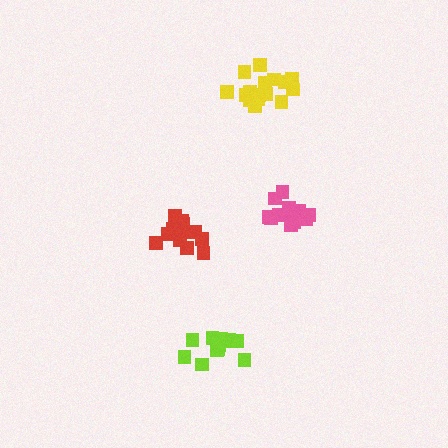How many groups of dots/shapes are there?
There are 4 groups.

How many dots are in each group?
Group 1: 16 dots, Group 2: 14 dots, Group 3: 13 dots, Group 4: 12 dots (55 total).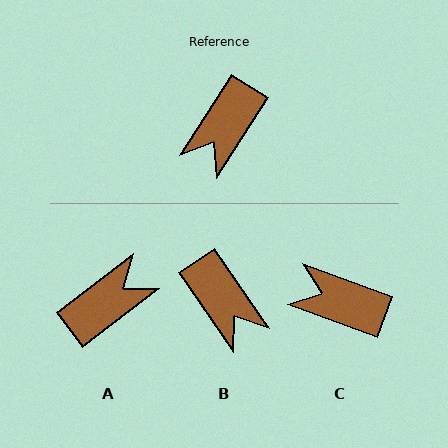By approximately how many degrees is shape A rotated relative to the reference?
Approximately 160 degrees counter-clockwise.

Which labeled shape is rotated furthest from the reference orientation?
A, about 160 degrees away.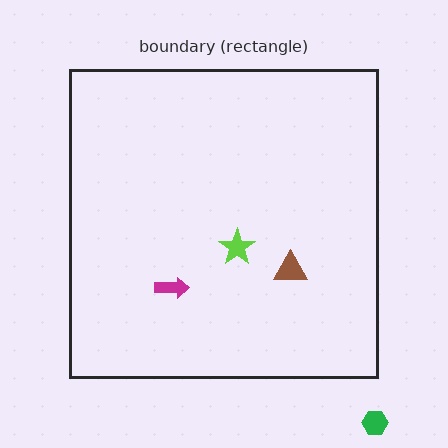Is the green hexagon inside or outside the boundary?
Outside.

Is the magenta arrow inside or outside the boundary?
Inside.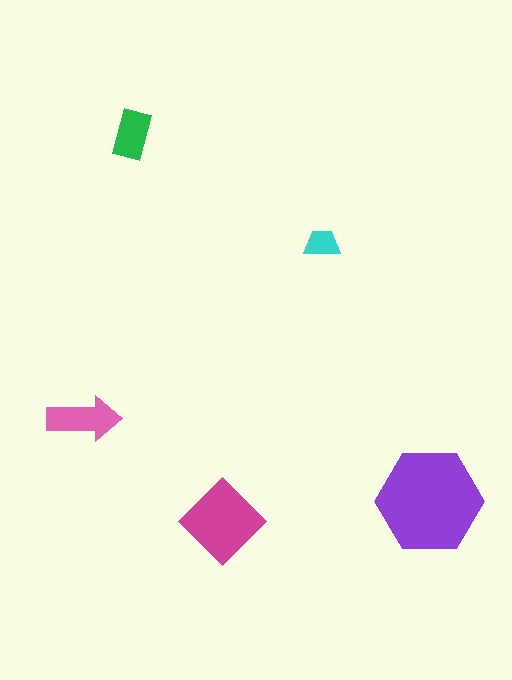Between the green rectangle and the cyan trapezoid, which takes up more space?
The green rectangle.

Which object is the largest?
The purple hexagon.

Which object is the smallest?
The cyan trapezoid.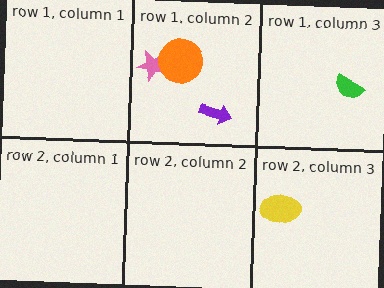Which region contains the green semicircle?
The row 1, column 3 region.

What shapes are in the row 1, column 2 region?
The pink star, the purple arrow, the orange circle.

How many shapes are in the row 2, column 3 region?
1.